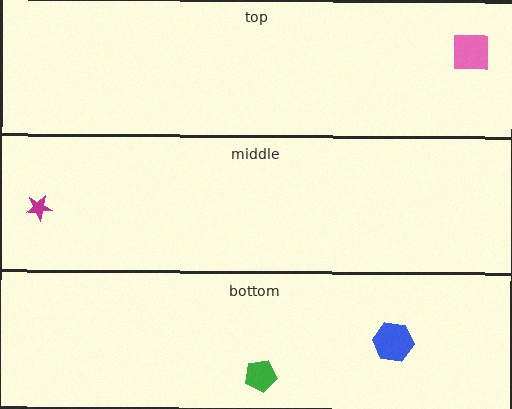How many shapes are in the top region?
1.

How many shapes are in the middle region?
1.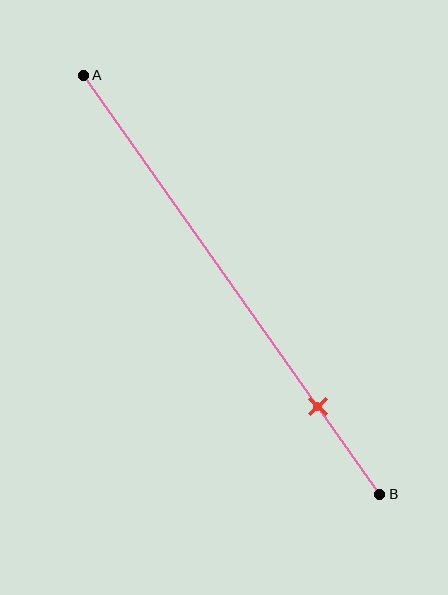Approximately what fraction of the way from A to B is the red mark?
The red mark is approximately 80% of the way from A to B.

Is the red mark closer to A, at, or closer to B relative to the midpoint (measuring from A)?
The red mark is closer to point B than the midpoint of segment AB.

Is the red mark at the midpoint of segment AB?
No, the mark is at about 80% from A, not at the 50% midpoint.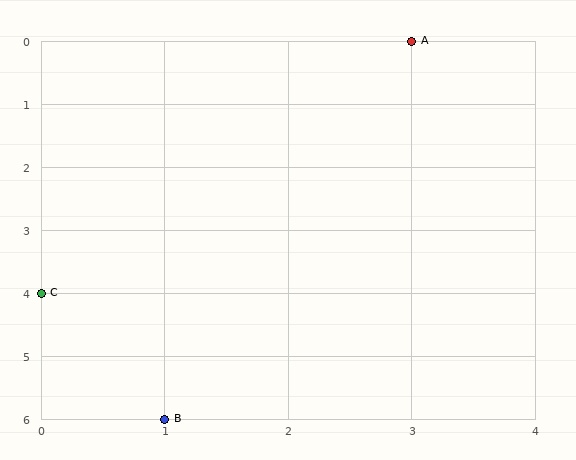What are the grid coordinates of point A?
Point A is at grid coordinates (3, 0).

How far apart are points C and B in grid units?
Points C and B are 1 column and 2 rows apart (about 2.2 grid units diagonally).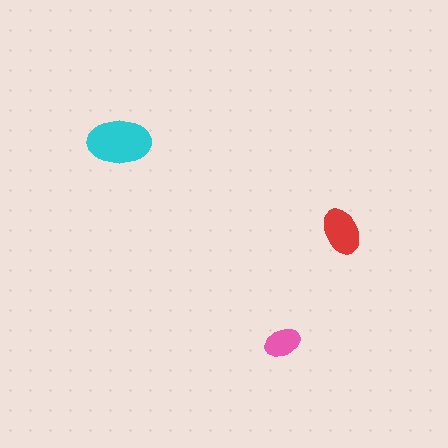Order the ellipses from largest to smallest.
the cyan one, the red one, the pink one.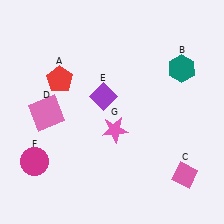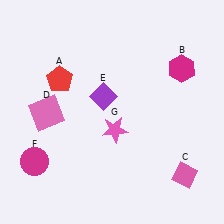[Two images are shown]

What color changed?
The hexagon (B) changed from teal in Image 1 to magenta in Image 2.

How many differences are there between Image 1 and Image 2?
There is 1 difference between the two images.